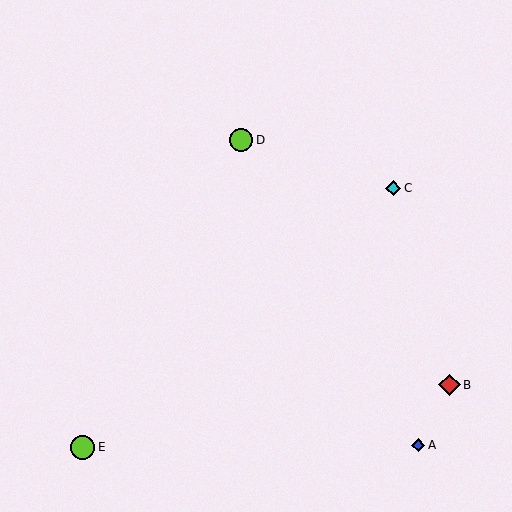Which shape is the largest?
The lime circle (labeled E) is the largest.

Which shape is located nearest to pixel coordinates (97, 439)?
The lime circle (labeled E) at (82, 447) is nearest to that location.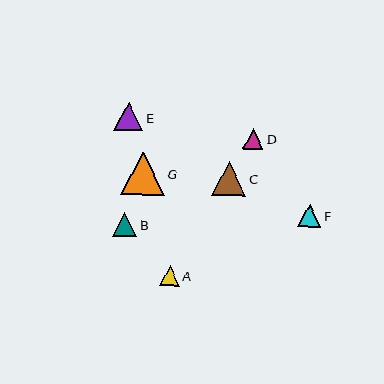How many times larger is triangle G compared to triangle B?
Triangle G is approximately 1.8 times the size of triangle B.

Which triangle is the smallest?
Triangle A is the smallest with a size of approximately 20 pixels.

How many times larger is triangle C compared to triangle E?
Triangle C is approximately 1.2 times the size of triangle E.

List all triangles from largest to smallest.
From largest to smallest: G, C, E, B, F, D, A.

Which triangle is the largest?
Triangle G is the largest with a size of approximately 43 pixels.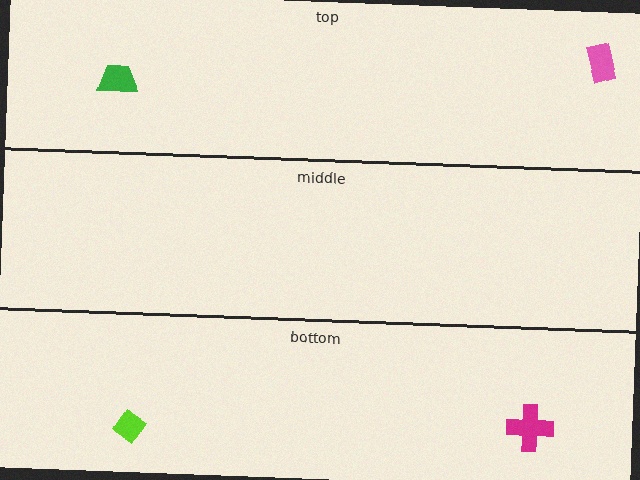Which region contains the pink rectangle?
The top region.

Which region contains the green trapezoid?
The top region.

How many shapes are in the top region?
2.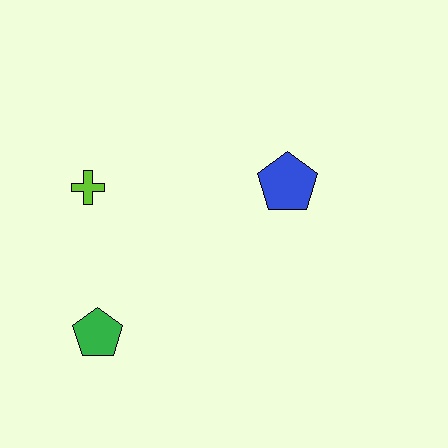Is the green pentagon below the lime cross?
Yes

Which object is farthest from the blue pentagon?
The green pentagon is farthest from the blue pentagon.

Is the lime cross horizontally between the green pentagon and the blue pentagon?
No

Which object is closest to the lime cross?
The green pentagon is closest to the lime cross.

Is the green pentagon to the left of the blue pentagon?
Yes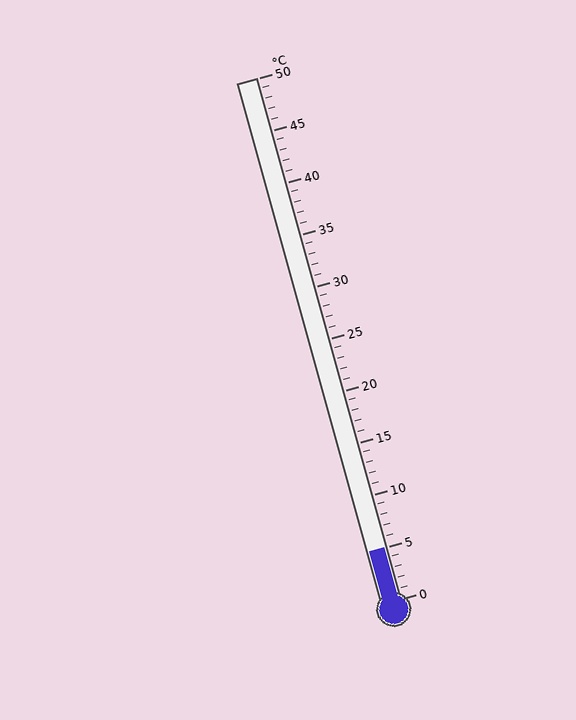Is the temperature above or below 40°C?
The temperature is below 40°C.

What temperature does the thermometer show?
The thermometer shows approximately 5°C.